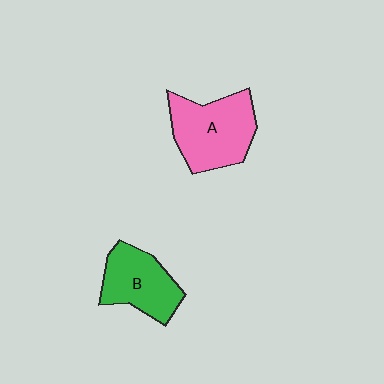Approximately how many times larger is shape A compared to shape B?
Approximately 1.3 times.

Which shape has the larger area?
Shape A (pink).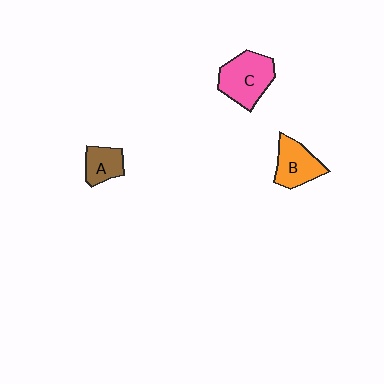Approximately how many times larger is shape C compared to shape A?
Approximately 1.9 times.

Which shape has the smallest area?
Shape A (brown).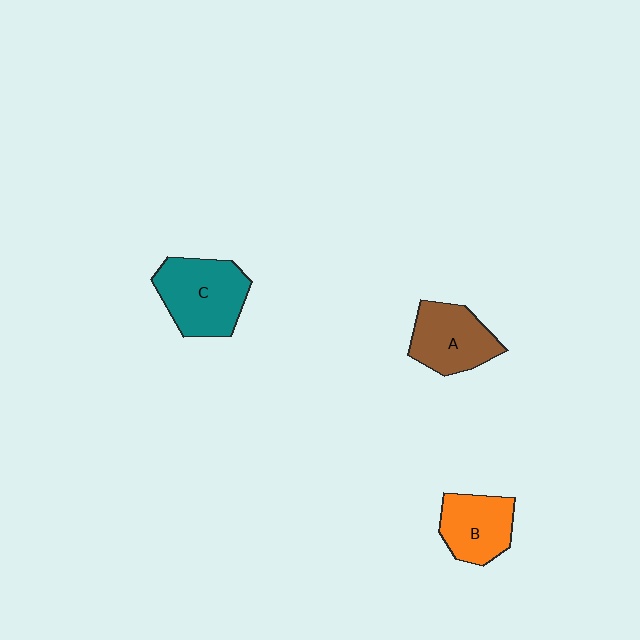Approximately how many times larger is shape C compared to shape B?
Approximately 1.4 times.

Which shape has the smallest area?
Shape B (orange).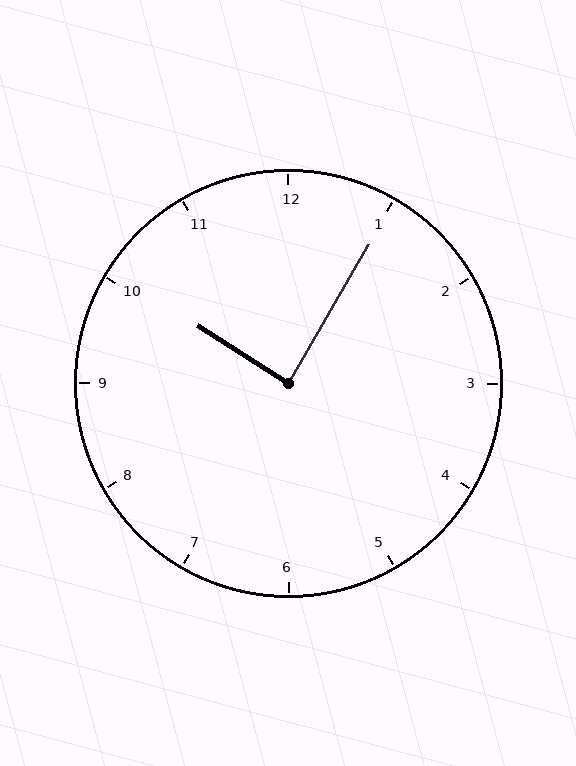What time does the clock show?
10:05.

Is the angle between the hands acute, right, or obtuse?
It is right.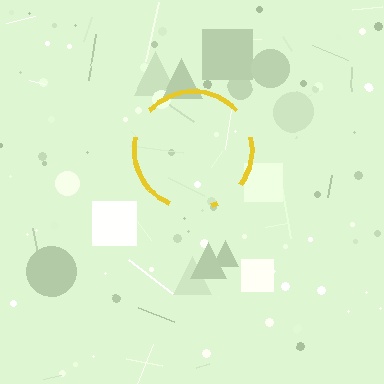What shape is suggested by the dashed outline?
The dashed outline suggests a circle.